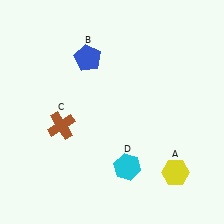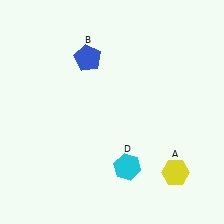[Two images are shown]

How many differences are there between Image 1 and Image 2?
There is 1 difference between the two images.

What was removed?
The brown cross (C) was removed in Image 2.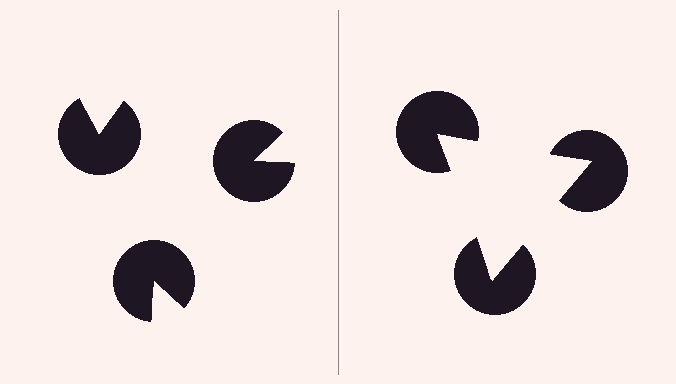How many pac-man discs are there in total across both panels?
6 — 3 on each side.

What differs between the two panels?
The pac-man discs are positioned identically on both sides; only the wedge orientations differ. On the right they align to a triangle; on the left they are misaligned.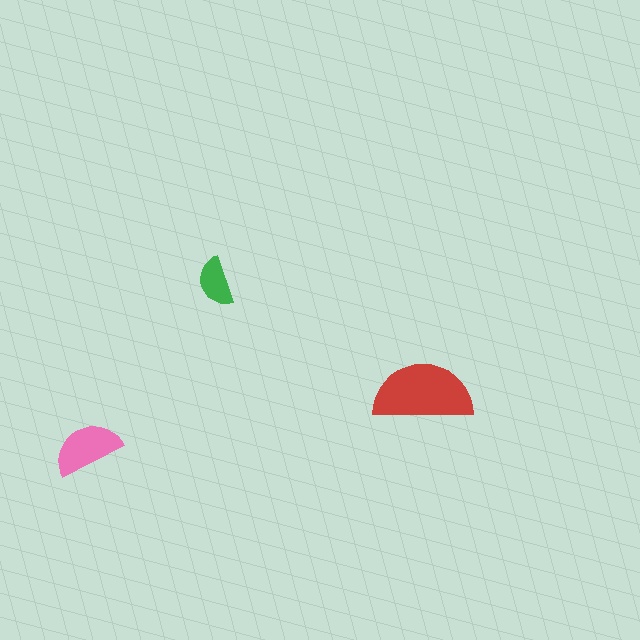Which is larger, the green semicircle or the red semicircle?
The red one.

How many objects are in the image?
There are 3 objects in the image.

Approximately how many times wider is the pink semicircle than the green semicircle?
About 1.5 times wider.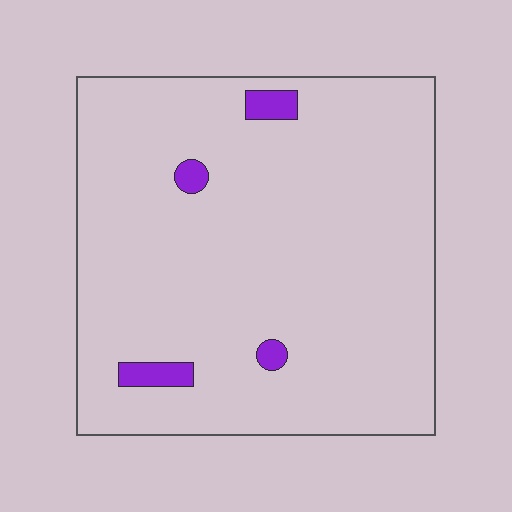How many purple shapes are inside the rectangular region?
4.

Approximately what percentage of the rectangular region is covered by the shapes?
Approximately 5%.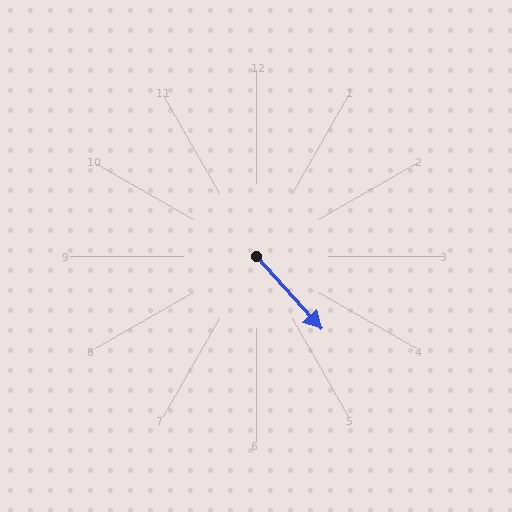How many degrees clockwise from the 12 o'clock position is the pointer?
Approximately 138 degrees.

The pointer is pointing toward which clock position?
Roughly 5 o'clock.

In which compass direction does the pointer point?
Southeast.